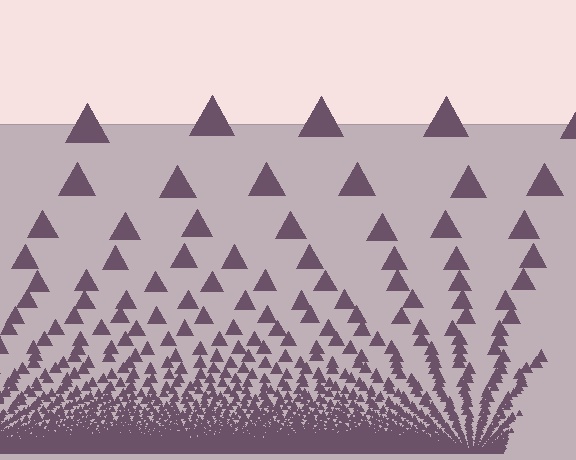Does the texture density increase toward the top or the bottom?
Density increases toward the bottom.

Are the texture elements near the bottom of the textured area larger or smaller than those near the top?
Smaller. The gradient is inverted — elements near the bottom are smaller and denser.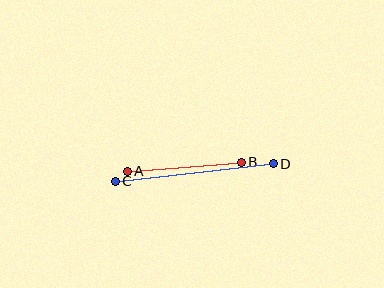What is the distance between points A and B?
The distance is approximately 114 pixels.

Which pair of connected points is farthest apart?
Points C and D are farthest apart.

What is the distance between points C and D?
The distance is approximately 159 pixels.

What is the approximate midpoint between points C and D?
The midpoint is at approximately (194, 173) pixels.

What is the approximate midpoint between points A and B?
The midpoint is at approximately (184, 167) pixels.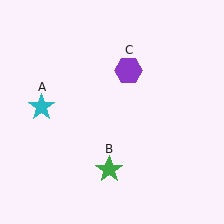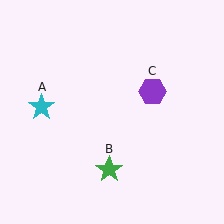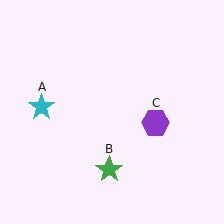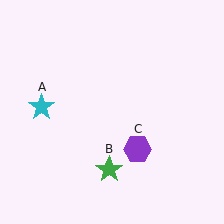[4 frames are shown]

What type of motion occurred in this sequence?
The purple hexagon (object C) rotated clockwise around the center of the scene.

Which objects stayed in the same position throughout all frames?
Cyan star (object A) and green star (object B) remained stationary.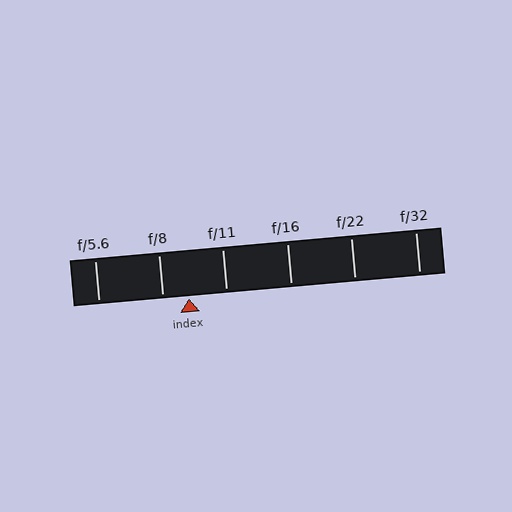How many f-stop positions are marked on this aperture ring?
There are 6 f-stop positions marked.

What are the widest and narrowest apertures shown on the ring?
The widest aperture shown is f/5.6 and the narrowest is f/32.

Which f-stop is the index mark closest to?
The index mark is closest to f/8.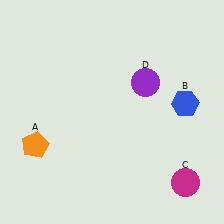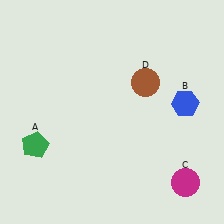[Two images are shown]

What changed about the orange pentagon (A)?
In Image 1, A is orange. In Image 2, it changed to green.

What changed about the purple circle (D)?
In Image 1, D is purple. In Image 2, it changed to brown.